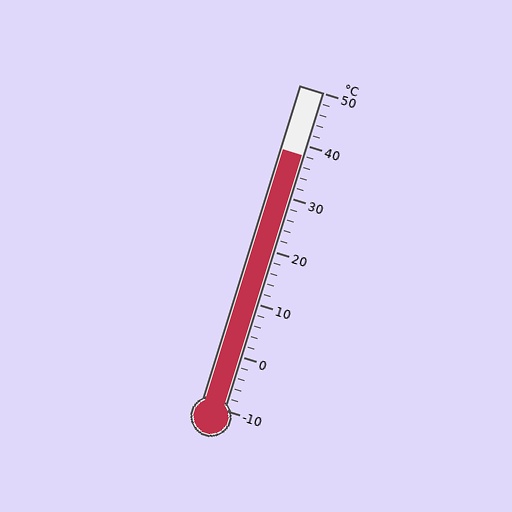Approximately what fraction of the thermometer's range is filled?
The thermometer is filled to approximately 80% of its range.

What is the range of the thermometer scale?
The thermometer scale ranges from -10°C to 50°C.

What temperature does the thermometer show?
The thermometer shows approximately 38°C.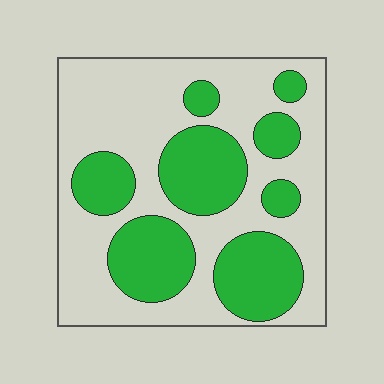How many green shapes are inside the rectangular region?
8.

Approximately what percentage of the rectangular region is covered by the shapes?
Approximately 35%.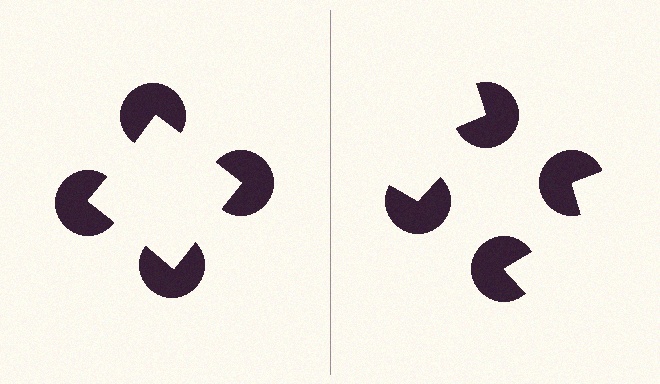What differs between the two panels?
The pac-man discs are positioned identically on both sides; only the wedge orientations differ. On the left they align to a square; on the right they are misaligned.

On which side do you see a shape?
An illusory square appears on the left side. On the right side the wedge cuts are rotated, so no coherent shape forms.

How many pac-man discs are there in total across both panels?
8 — 4 on each side.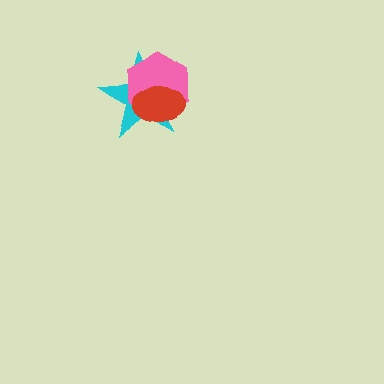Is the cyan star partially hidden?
Yes, it is partially covered by another shape.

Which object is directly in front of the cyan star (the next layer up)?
The pink hexagon is directly in front of the cyan star.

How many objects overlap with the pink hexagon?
2 objects overlap with the pink hexagon.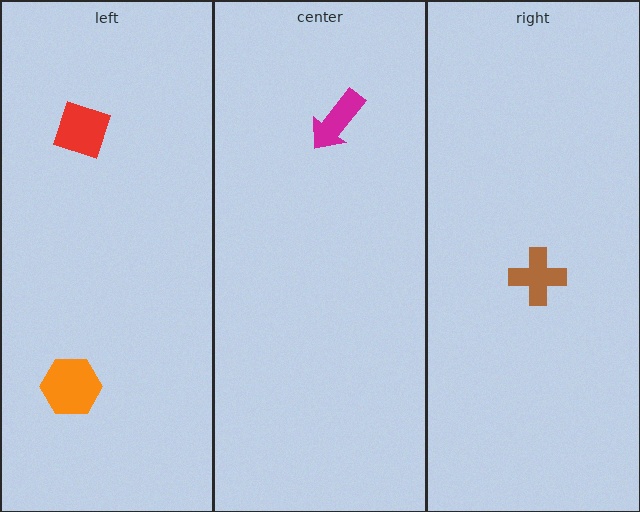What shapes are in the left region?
The orange hexagon, the red diamond.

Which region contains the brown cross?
The right region.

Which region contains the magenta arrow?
The center region.